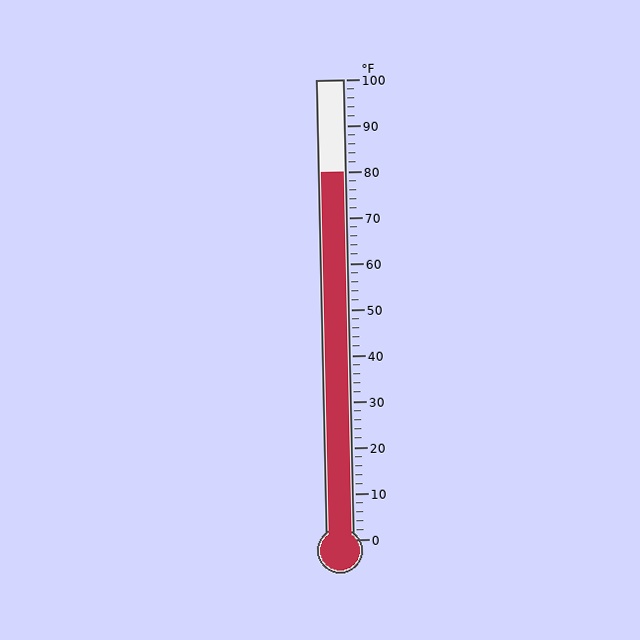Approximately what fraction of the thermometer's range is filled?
The thermometer is filled to approximately 80% of its range.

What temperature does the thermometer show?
The thermometer shows approximately 80°F.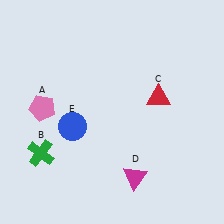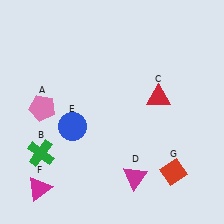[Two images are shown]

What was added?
A magenta triangle (F), a red diamond (G) were added in Image 2.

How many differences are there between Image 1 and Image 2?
There are 2 differences between the two images.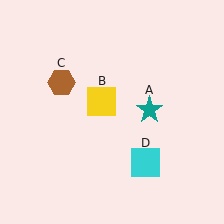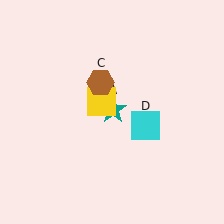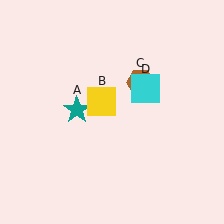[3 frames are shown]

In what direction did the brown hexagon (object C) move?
The brown hexagon (object C) moved right.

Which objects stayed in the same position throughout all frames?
Yellow square (object B) remained stationary.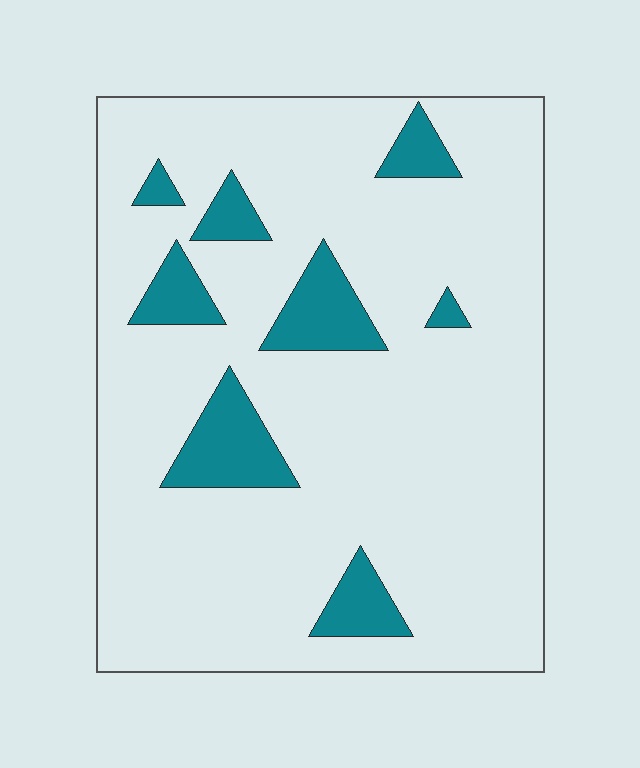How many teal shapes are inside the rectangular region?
8.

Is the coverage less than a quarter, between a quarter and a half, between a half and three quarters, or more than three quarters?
Less than a quarter.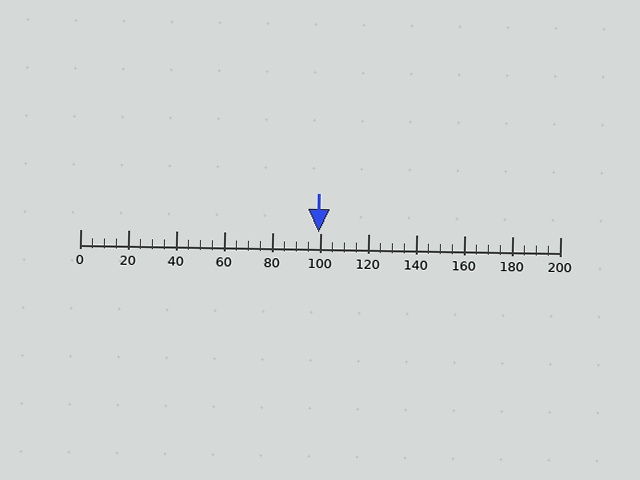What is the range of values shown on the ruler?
The ruler shows values from 0 to 200.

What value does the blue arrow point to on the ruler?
The blue arrow points to approximately 99.